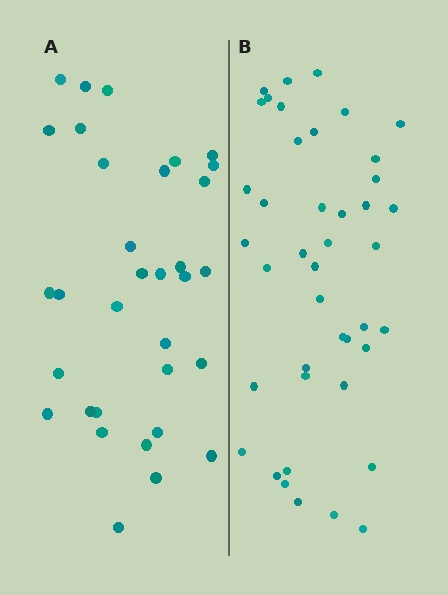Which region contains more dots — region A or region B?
Region B (the right region) has more dots.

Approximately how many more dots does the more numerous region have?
Region B has roughly 8 or so more dots than region A.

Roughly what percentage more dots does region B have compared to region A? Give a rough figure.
About 25% more.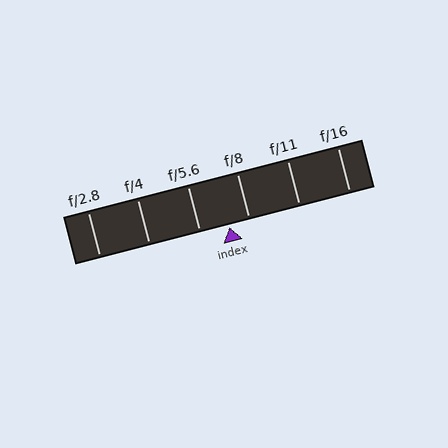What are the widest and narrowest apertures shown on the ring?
The widest aperture shown is f/2.8 and the narrowest is f/16.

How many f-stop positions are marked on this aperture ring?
There are 6 f-stop positions marked.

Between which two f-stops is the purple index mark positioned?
The index mark is between f/5.6 and f/8.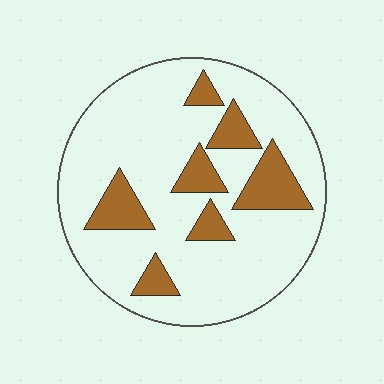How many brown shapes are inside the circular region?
7.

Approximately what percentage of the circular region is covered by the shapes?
Approximately 20%.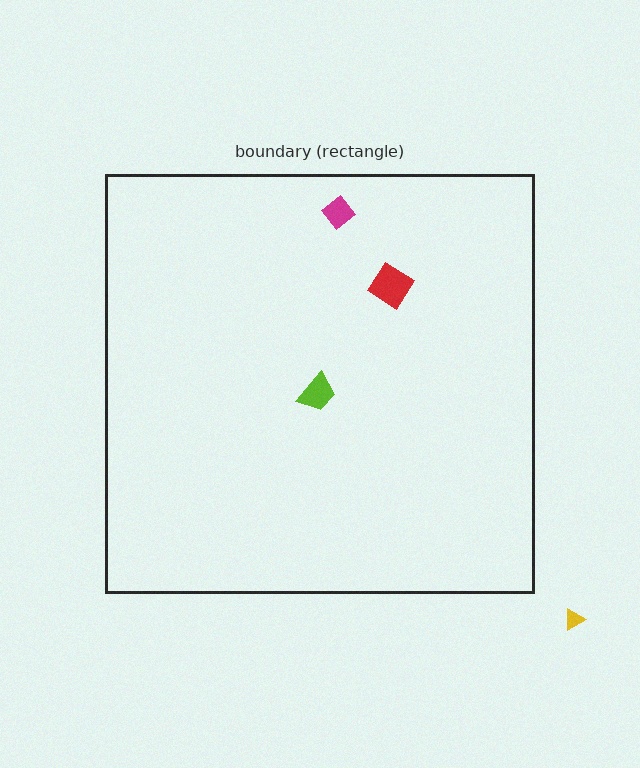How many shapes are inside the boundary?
3 inside, 1 outside.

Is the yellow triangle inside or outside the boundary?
Outside.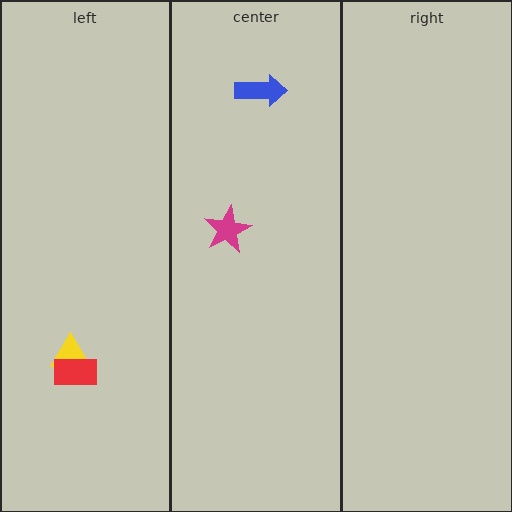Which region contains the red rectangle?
The left region.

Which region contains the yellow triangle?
The left region.